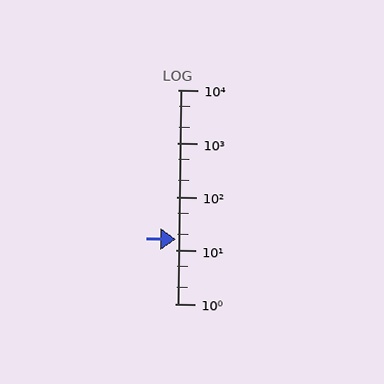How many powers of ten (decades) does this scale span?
The scale spans 4 decades, from 1 to 10000.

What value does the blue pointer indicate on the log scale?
The pointer indicates approximately 16.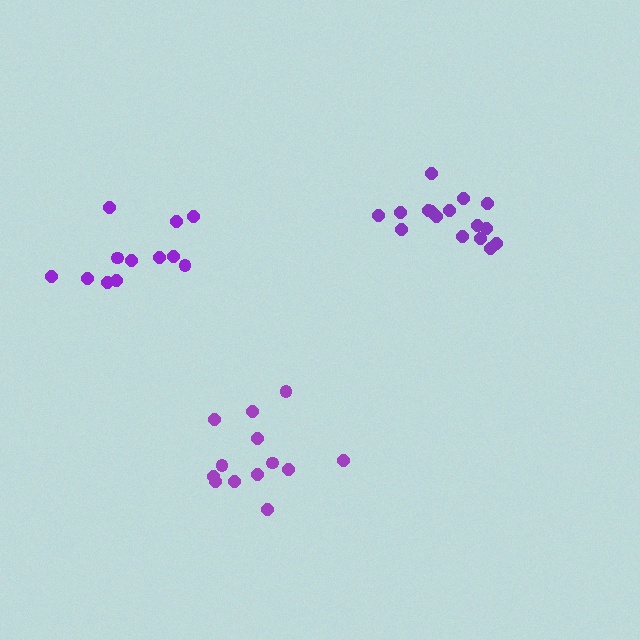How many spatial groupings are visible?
There are 3 spatial groupings.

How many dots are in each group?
Group 1: 13 dots, Group 2: 16 dots, Group 3: 12 dots (41 total).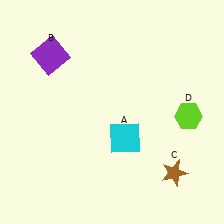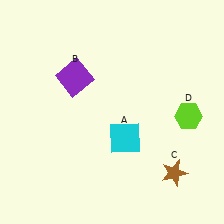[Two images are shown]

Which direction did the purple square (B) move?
The purple square (B) moved right.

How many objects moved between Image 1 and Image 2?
1 object moved between the two images.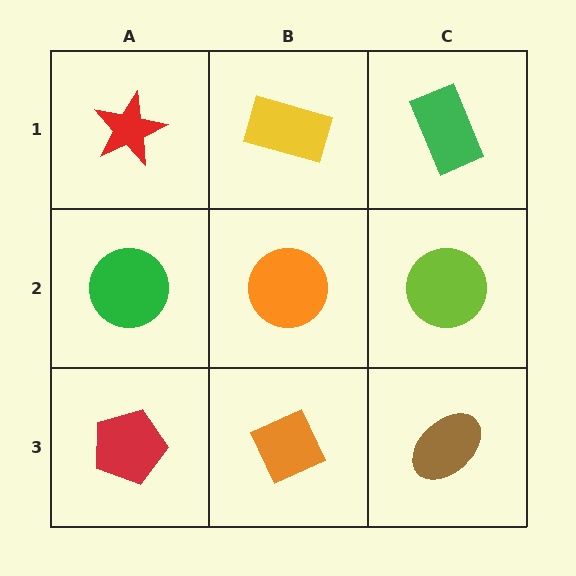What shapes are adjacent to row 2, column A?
A red star (row 1, column A), a red pentagon (row 3, column A), an orange circle (row 2, column B).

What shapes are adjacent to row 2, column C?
A green rectangle (row 1, column C), a brown ellipse (row 3, column C), an orange circle (row 2, column B).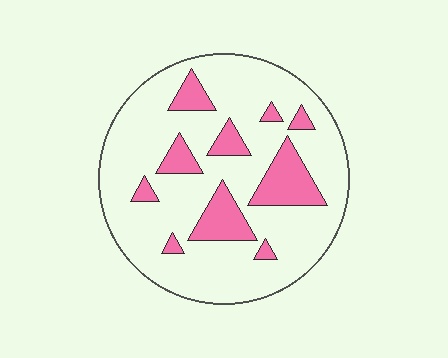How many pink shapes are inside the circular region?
10.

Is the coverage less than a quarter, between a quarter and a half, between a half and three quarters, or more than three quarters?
Less than a quarter.